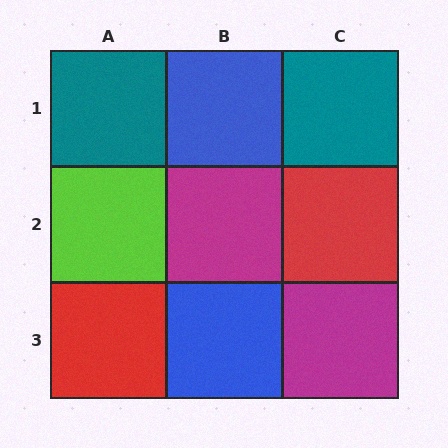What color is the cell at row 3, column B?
Blue.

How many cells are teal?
2 cells are teal.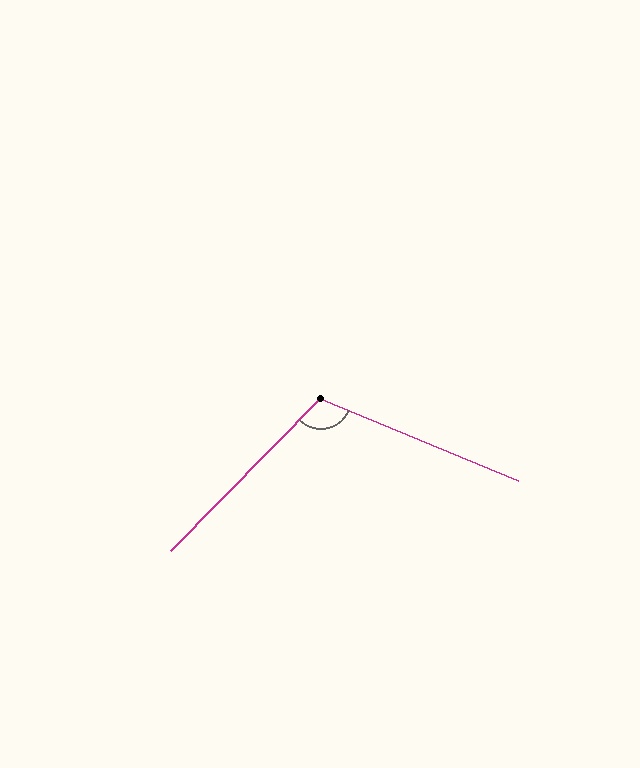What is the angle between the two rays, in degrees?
Approximately 112 degrees.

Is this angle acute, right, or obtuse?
It is obtuse.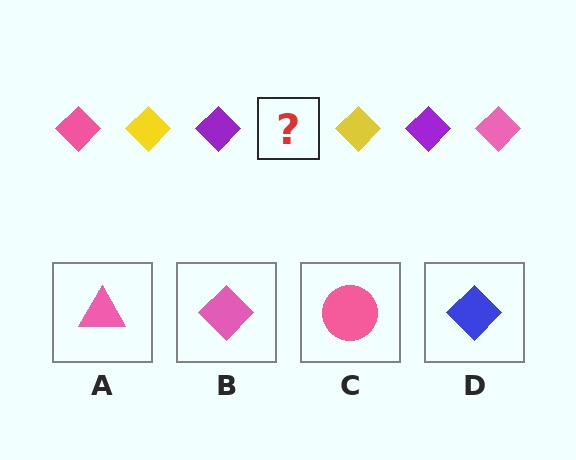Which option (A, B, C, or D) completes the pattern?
B.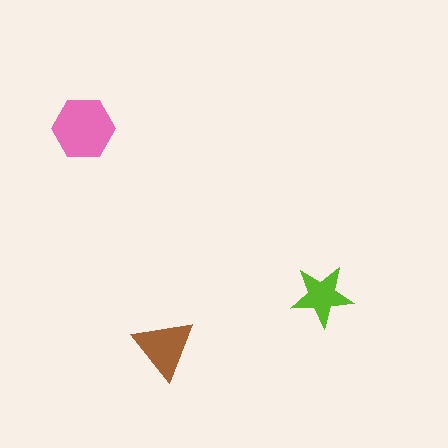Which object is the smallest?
The lime star.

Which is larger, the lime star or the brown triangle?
The brown triangle.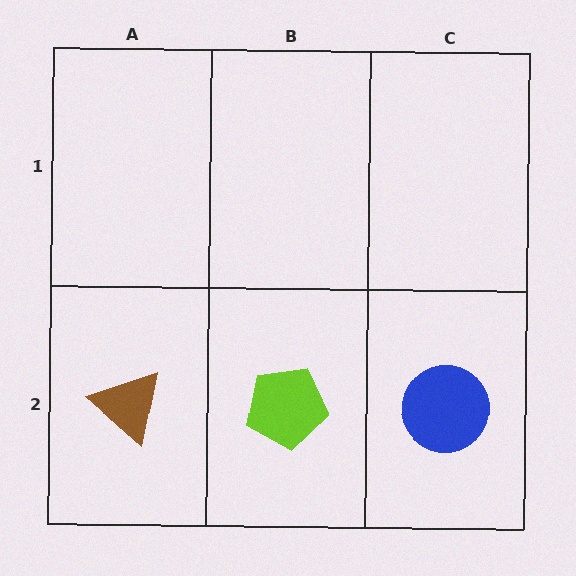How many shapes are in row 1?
0 shapes.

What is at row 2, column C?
A blue circle.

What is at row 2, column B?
A lime pentagon.